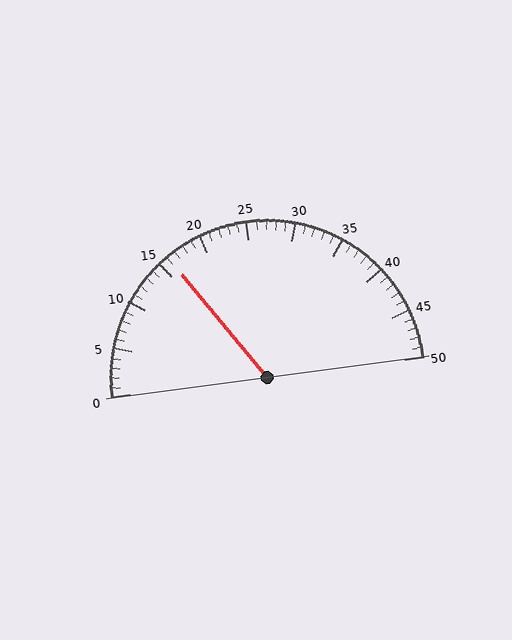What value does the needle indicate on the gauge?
The needle indicates approximately 16.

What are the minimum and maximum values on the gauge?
The gauge ranges from 0 to 50.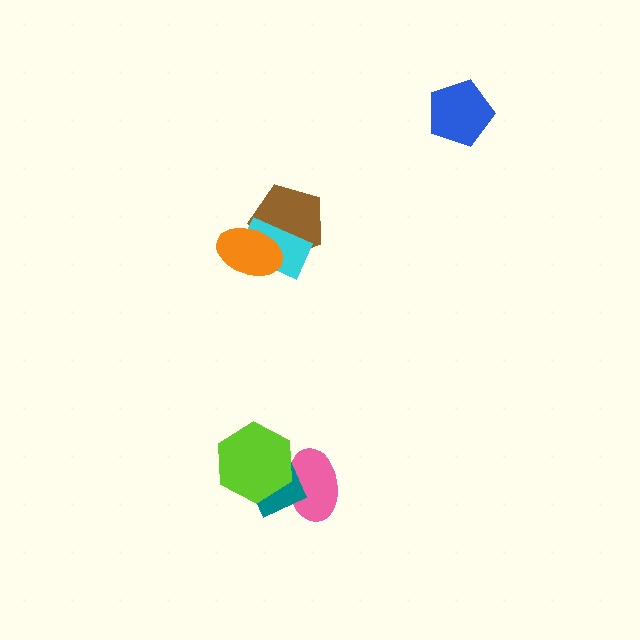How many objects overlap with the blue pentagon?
0 objects overlap with the blue pentagon.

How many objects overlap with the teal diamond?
2 objects overlap with the teal diamond.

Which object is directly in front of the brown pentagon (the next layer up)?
The cyan rectangle is directly in front of the brown pentagon.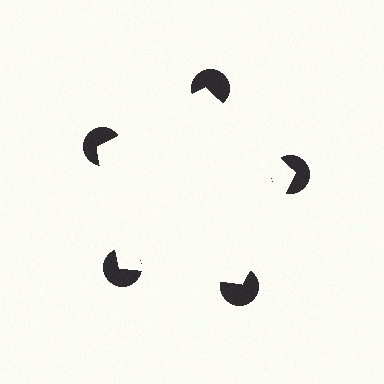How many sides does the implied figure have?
5 sides.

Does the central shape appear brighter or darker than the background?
It typically appears slightly brighter than the background, even though no actual brightness change is drawn.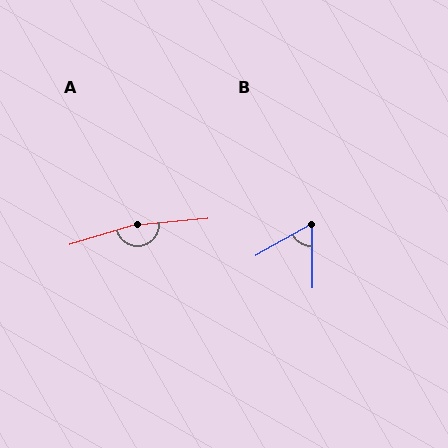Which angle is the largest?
A, at approximately 169 degrees.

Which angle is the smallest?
B, at approximately 61 degrees.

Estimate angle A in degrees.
Approximately 169 degrees.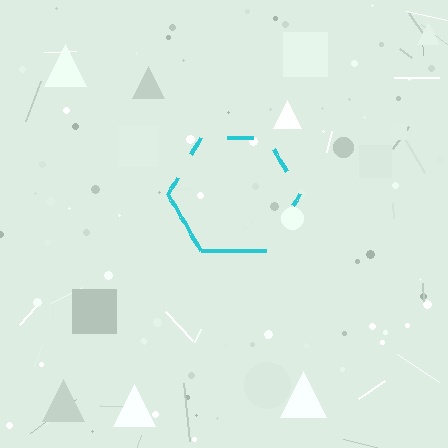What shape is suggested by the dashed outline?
The dashed outline suggests a hexagon.